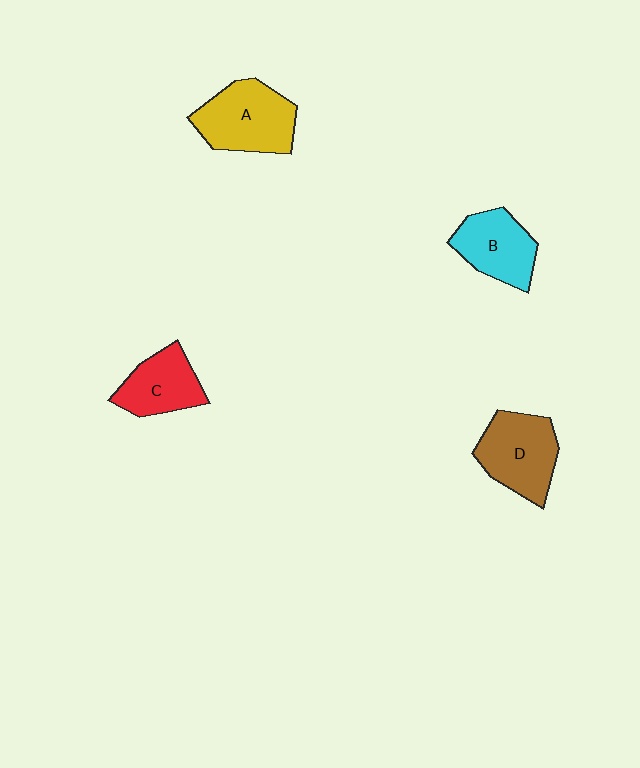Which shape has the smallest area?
Shape C (red).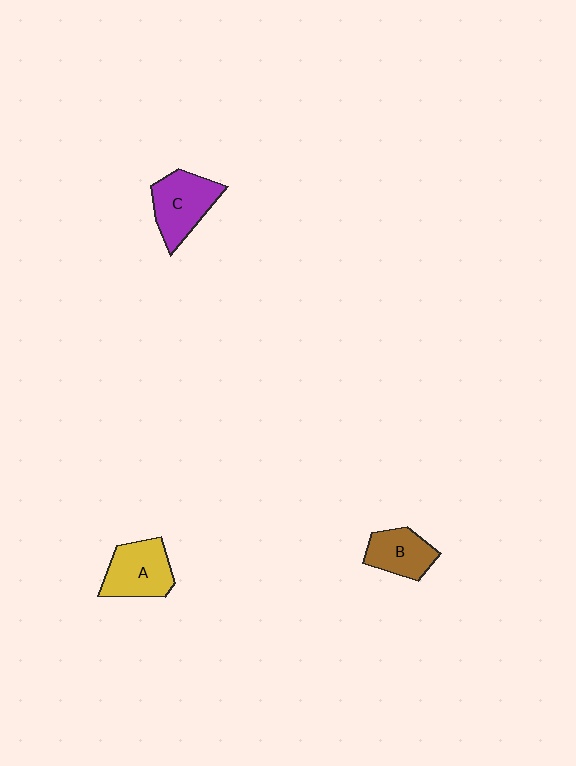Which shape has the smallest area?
Shape B (brown).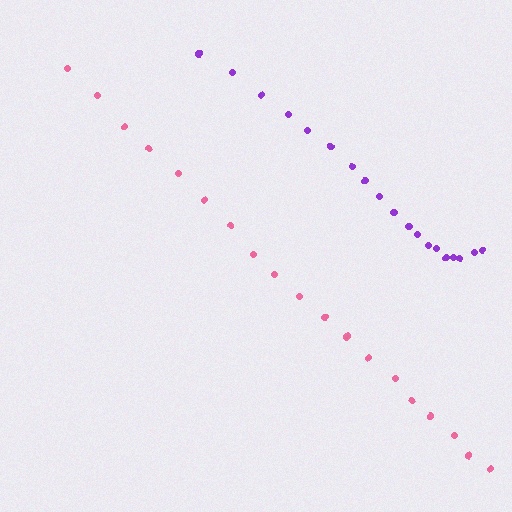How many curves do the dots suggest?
There are 2 distinct paths.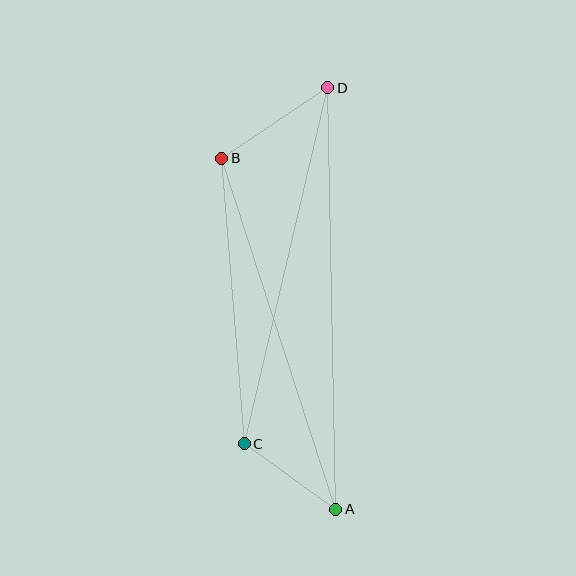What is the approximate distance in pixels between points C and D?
The distance between C and D is approximately 365 pixels.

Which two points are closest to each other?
Points A and C are closest to each other.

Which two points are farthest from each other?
Points A and D are farthest from each other.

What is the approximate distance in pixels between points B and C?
The distance between B and C is approximately 286 pixels.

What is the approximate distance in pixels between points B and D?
The distance between B and D is approximately 127 pixels.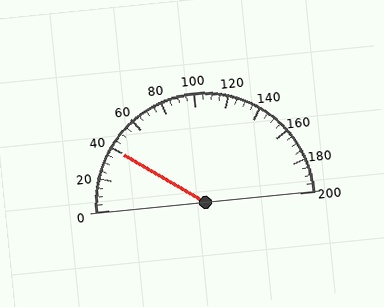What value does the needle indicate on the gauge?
The needle indicates approximately 40.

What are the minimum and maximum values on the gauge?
The gauge ranges from 0 to 200.